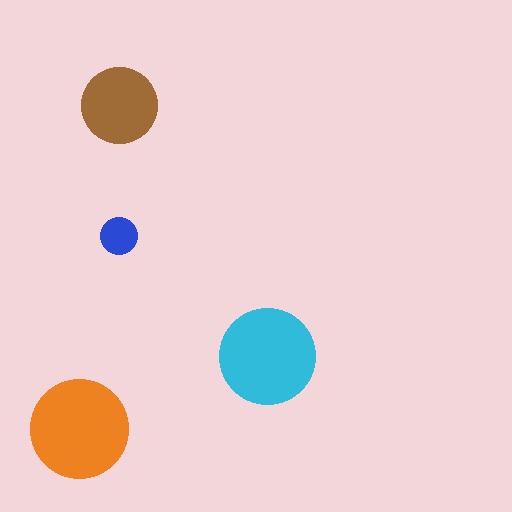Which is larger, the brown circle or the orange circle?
The orange one.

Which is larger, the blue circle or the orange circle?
The orange one.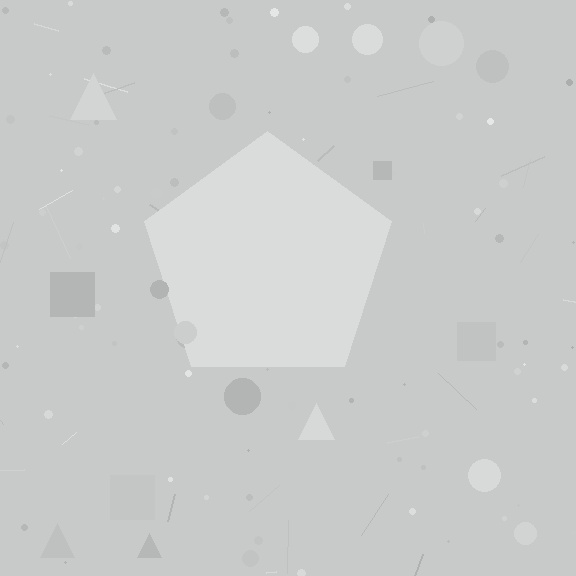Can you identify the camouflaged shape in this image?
The camouflaged shape is a pentagon.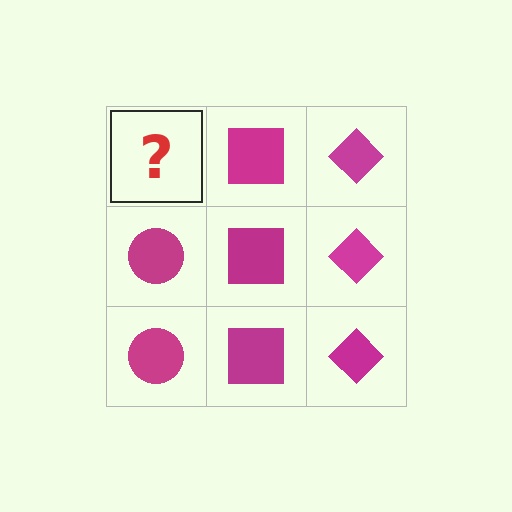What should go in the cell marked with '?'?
The missing cell should contain a magenta circle.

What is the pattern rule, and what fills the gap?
The rule is that each column has a consistent shape. The gap should be filled with a magenta circle.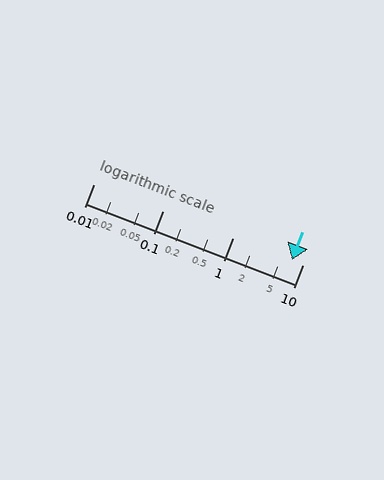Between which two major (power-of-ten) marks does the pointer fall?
The pointer is between 1 and 10.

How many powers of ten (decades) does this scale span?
The scale spans 3 decades, from 0.01 to 10.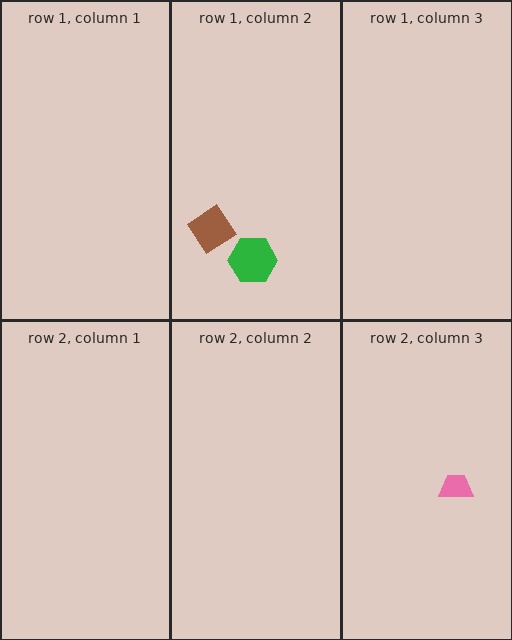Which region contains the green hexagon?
The row 1, column 2 region.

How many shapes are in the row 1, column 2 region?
2.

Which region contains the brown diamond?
The row 1, column 2 region.